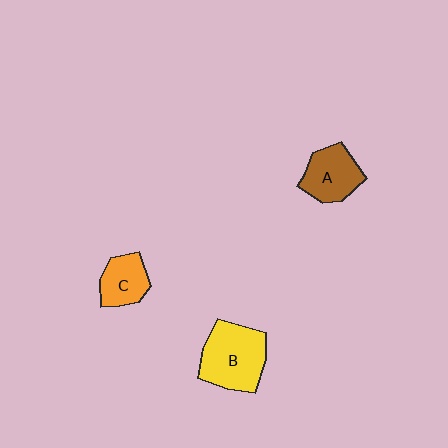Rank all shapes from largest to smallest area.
From largest to smallest: B (yellow), A (brown), C (orange).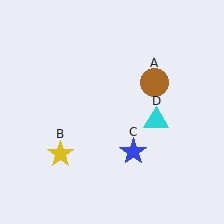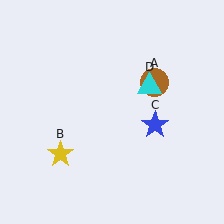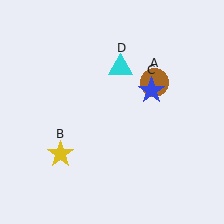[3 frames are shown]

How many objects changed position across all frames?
2 objects changed position: blue star (object C), cyan triangle (object D).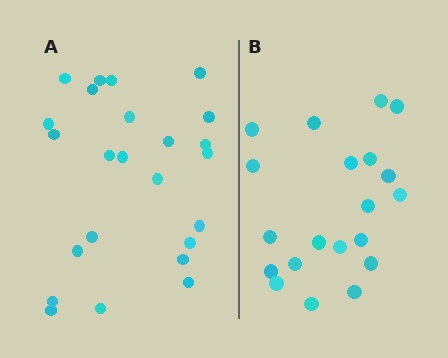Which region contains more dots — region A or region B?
Region A (the left region) has more dots.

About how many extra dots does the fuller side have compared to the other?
Region A has about 4 more dots than region B.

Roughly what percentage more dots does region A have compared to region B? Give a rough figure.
About 20% more.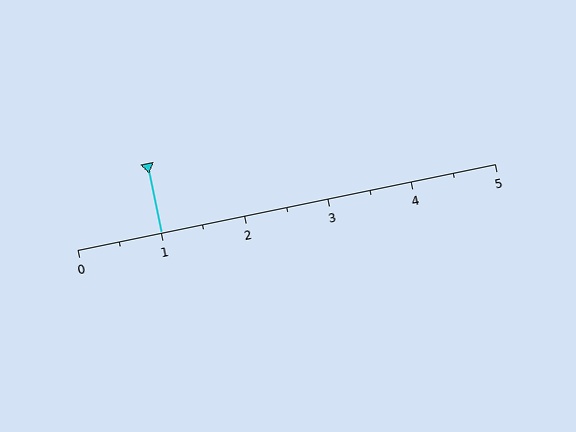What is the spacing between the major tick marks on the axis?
The major ticks are spaced 1 apart.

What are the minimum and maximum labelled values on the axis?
The axis runs from 0 to 5.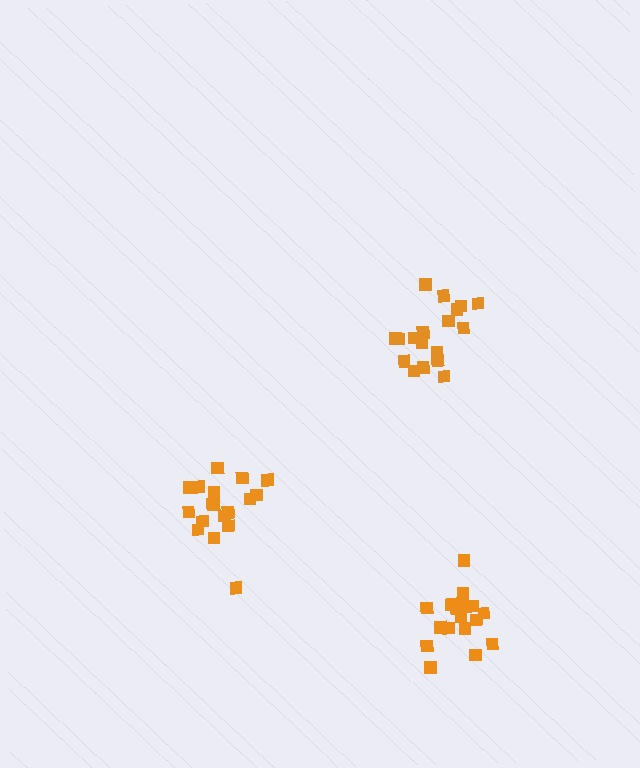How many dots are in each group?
Group 1: 18 dots, Group 2: 19 dots, Group 3: 19 dots (56 total).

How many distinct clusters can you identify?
There are 3 distinct clusters.